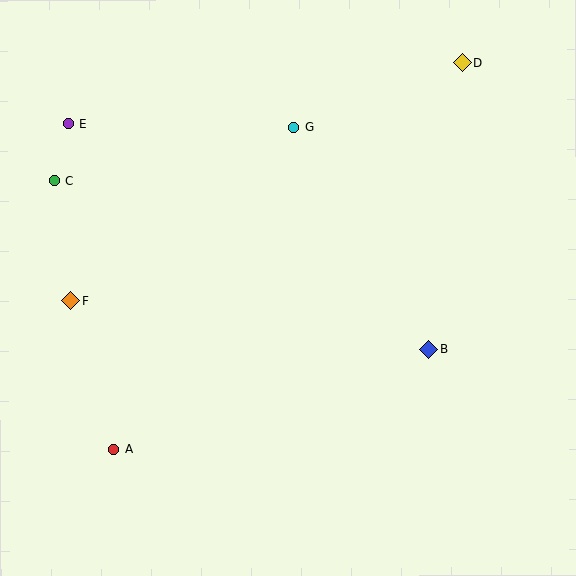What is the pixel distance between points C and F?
The distance between C and F is 121 pixels.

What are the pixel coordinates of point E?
Point E is at (68, 123).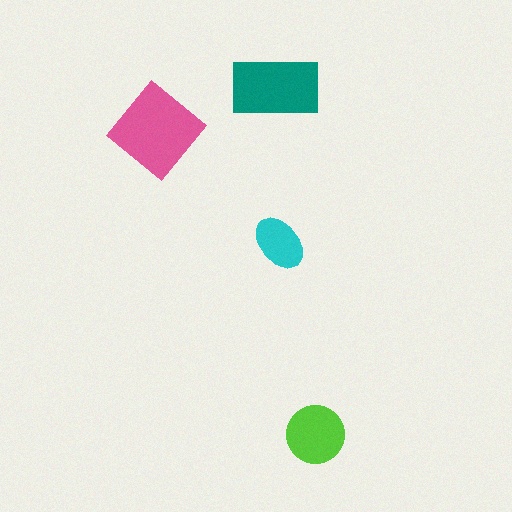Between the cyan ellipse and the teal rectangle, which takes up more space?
The teal rectangle.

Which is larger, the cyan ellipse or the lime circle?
The lime circle.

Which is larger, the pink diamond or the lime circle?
The pink diamond.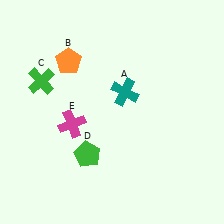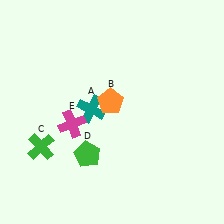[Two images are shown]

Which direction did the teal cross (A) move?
The teal cross (A) moved left.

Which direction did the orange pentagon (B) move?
The orange pentagon (B) moved right.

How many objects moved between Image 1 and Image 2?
3 objects moved between the two images.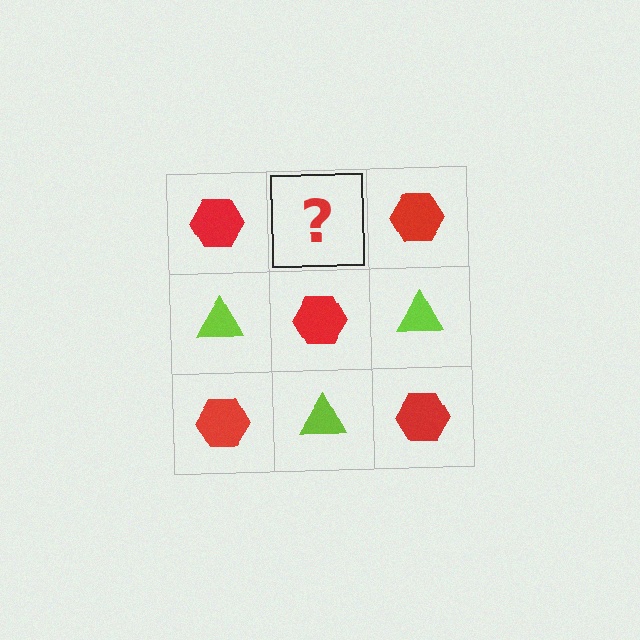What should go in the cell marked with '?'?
The missing cell should contain a lime triangle.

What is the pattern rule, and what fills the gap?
The rule is that it alternates red hexagon and lime triangle in a checkerboard pattern. The gap should be filled with a lime triangle.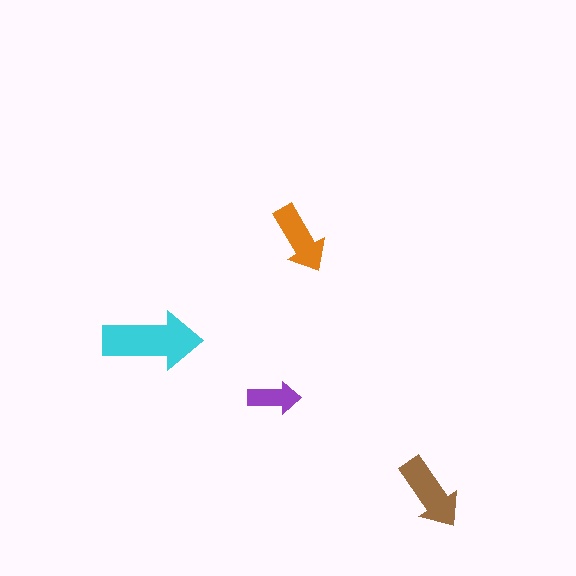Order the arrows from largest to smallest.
the cyan one, the brown one, the orange one, the purple one.